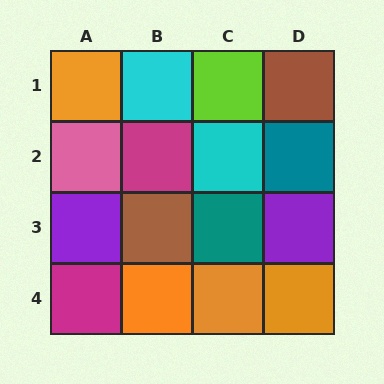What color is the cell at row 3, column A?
Purple.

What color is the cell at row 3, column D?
Purple.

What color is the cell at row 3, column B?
Brown.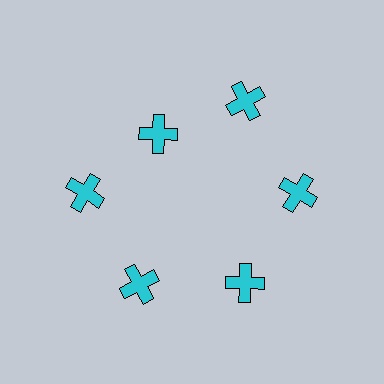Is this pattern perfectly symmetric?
No. The 6 cyan crosses are arranged in a ring, but one element near the 11 o'clock position is pulled inward toward the center, breaking the 6-fold rotational symmetry.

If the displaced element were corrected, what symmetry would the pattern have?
It would have 6-fold rotational symmetry — the pattern would map onto itself every 60 degrees.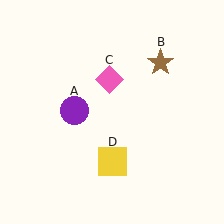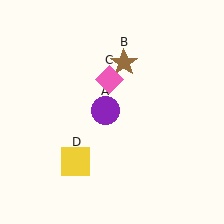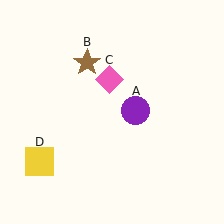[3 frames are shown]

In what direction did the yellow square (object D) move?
The yellow square (object D) moved left.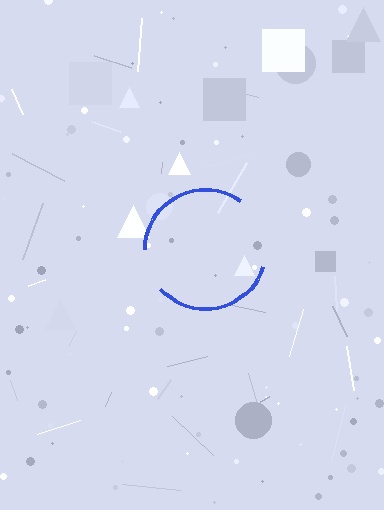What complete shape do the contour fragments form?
The contour fragments form a circle.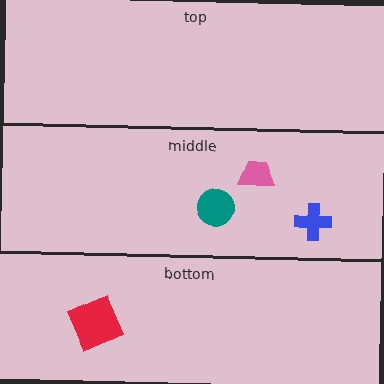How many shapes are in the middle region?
3.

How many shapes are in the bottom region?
1.